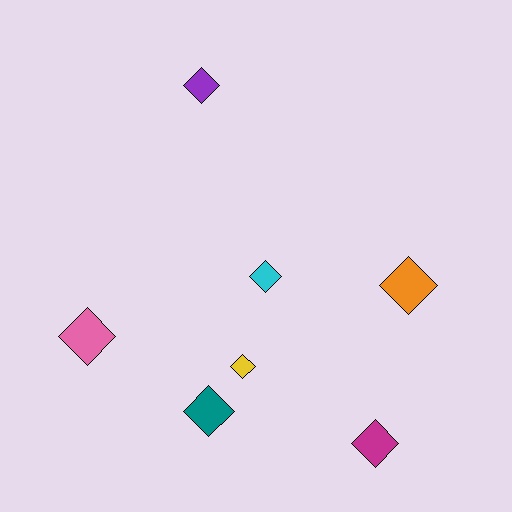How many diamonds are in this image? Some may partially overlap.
There are 7 diamonds.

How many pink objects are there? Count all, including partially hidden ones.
There is 1 pink object.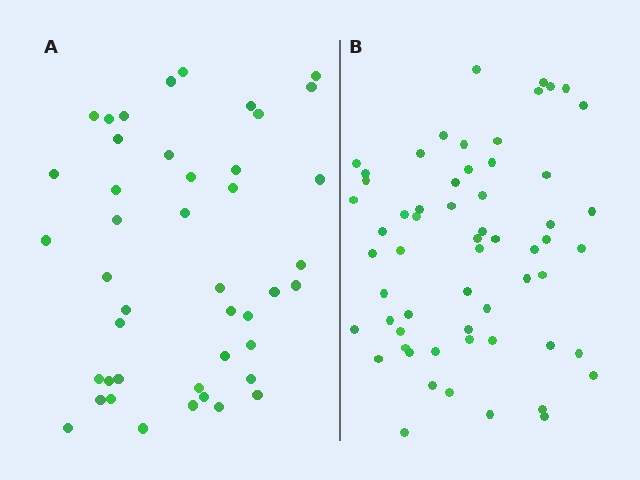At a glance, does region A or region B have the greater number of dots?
Region B (the right region) has more dots.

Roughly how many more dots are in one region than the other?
Region B has approximately 15 more dots than region A.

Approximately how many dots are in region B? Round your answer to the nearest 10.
About 60 dots.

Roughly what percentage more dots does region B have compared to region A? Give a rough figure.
About 35% more.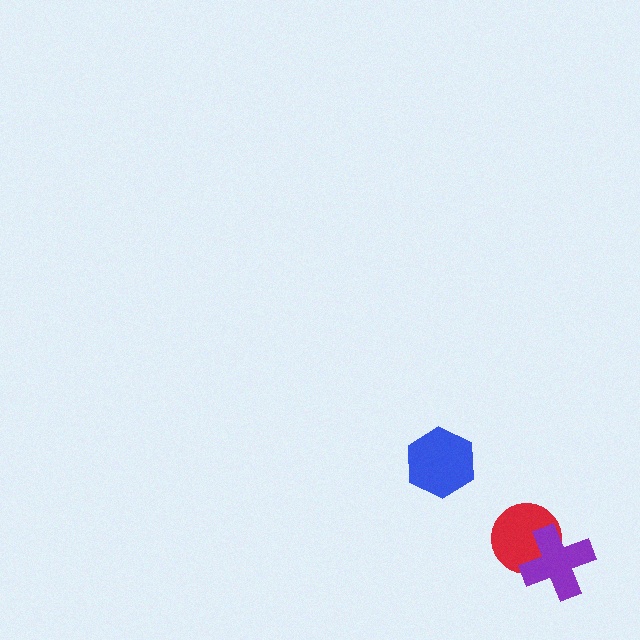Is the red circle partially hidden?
Yes, it is partially covered by another shape.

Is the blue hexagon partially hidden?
No, no other shape covers it.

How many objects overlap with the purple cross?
1 object overlaps with the purple cross.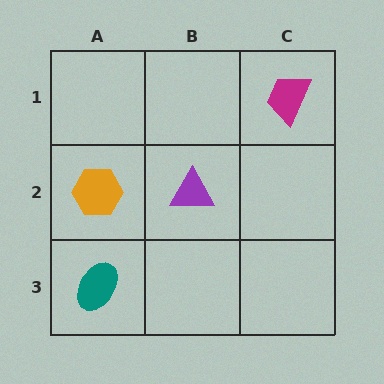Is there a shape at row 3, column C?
No, that cell is empty.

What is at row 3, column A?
A teal ellipse.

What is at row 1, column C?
A magenta trapezoid.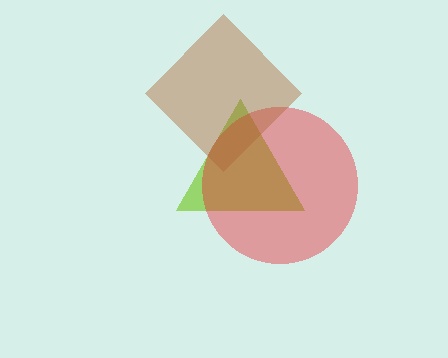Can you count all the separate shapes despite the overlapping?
Yes, there are 3 separate shapes.